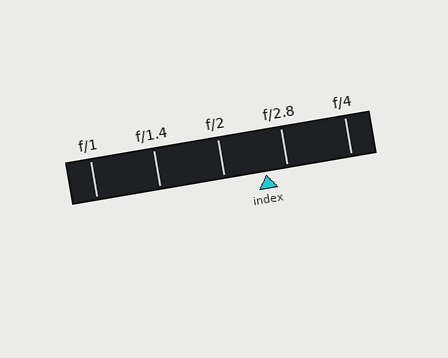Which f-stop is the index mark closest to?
The index mark is closest to f/2.8.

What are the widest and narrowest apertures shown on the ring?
The widest aperture shown is f/1 and the narrowest is f/4.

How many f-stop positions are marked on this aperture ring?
There are 5 f-stop positions marked.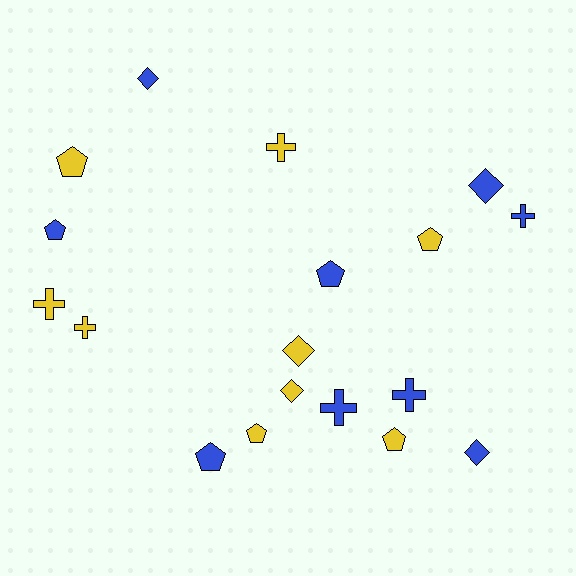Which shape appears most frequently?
Pentagon, with 7 objects.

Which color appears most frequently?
Blue, with 9 objects.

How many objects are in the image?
There are 18 objects.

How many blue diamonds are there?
There are 3 blue diamonds.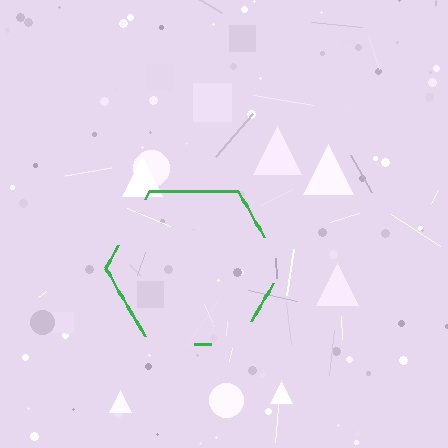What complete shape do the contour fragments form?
The contour fragments form a hexagon.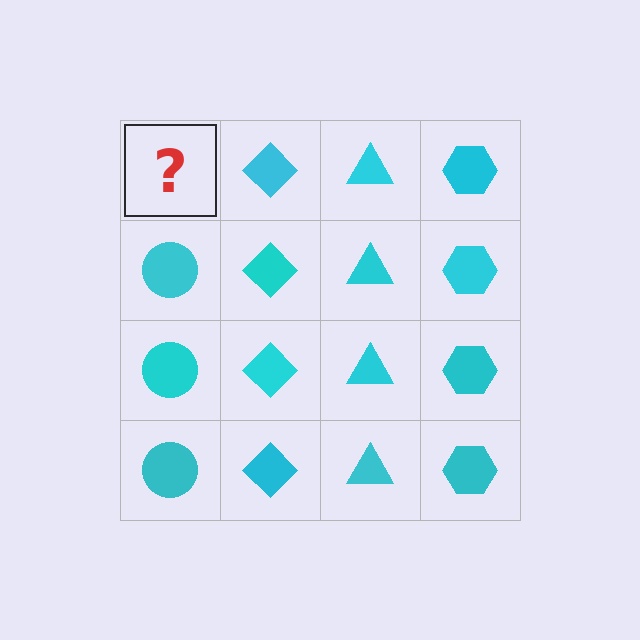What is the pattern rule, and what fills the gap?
The rule is that each column has a consistent shape. The gap should be filled with a cyan circle.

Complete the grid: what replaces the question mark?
The question mark should be replaced with a cyan circle.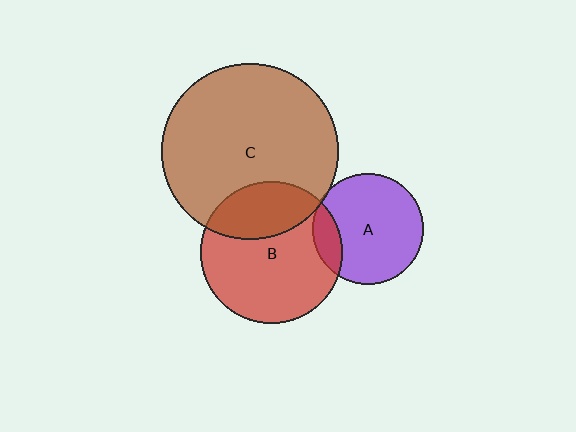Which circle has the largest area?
Circle C (brown).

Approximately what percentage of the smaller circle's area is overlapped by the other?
Approximately 5%.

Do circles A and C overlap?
Yes.